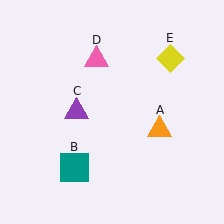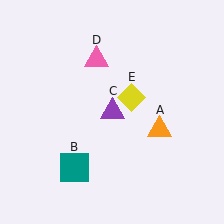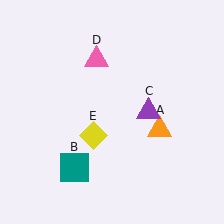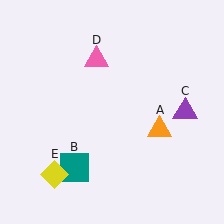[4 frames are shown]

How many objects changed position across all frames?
2 objects changed position: purple triangle (object C), yellow diamond (object E).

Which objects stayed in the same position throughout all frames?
Orange triangle (object A) and teal square (object B) and pink triangle (object D) remained stationary.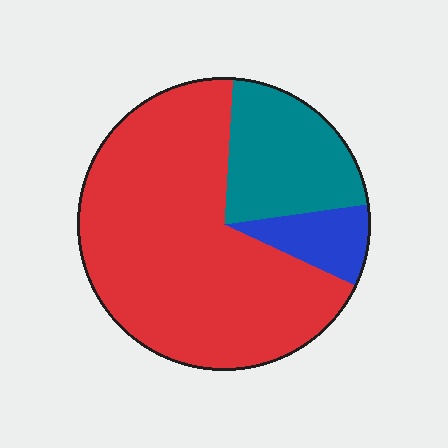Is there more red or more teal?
Red.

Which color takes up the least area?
Blue, at roughly 10%.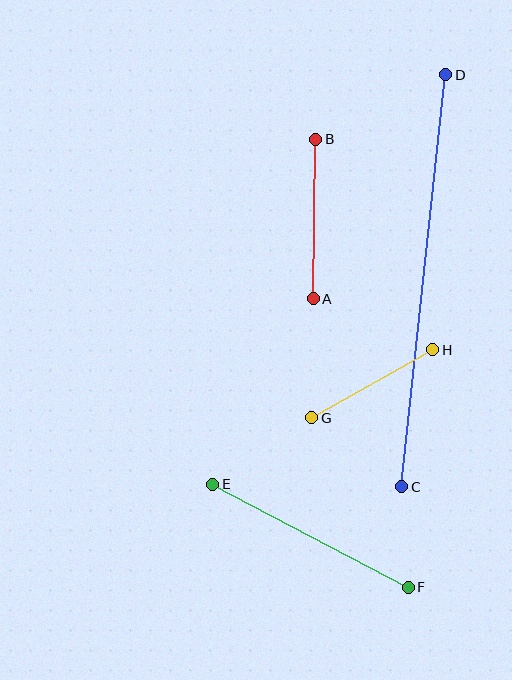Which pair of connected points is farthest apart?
Points C and D are farthest apart.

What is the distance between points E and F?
The distance is approximately 221 pixels.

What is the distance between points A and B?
The distance is approximately 159 pixels.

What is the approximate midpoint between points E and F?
The midpoint is at approximately (311, 536) pixels.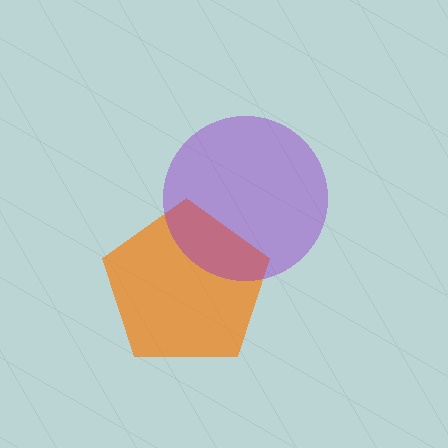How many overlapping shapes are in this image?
There are 2 overlapping shapes in the image.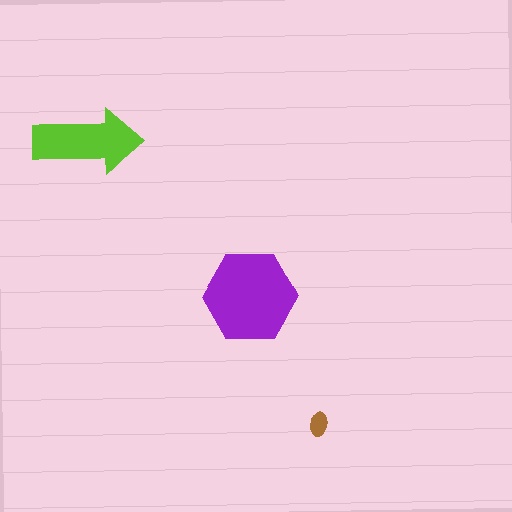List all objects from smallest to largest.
The brown ellipse, the lime arrow, the purple hexagon.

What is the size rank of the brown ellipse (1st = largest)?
3rd.